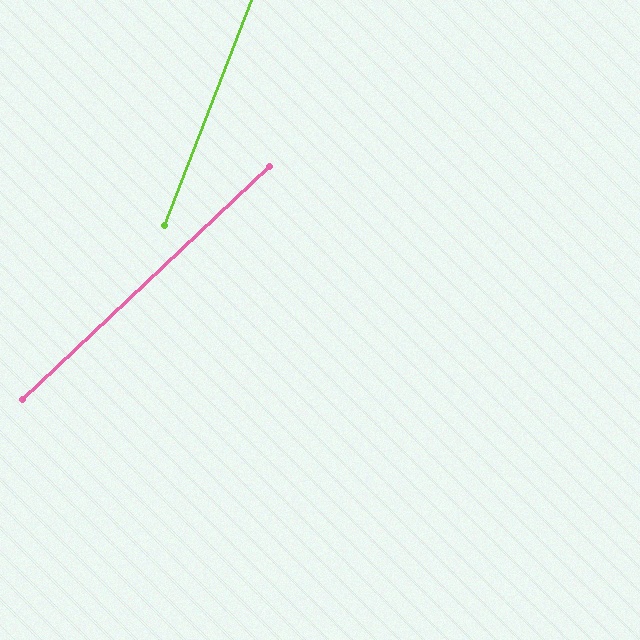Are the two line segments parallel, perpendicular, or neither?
Neither parallel nor perpendicular — they differ by about 26°.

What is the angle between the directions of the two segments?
Approximately 26 degrees.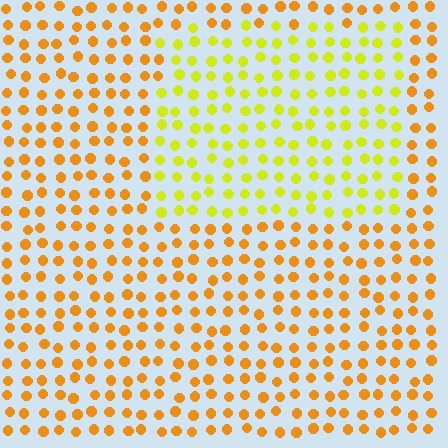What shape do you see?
I see a rectangle.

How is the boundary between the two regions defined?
The boundary is defined purely by a slight shift in hue (about 34 degrees). Spacing, size, and orientation are identical on both sides.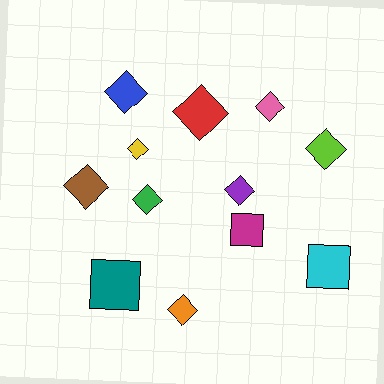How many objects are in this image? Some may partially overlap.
There are 12 objects.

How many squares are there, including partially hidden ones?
There are 3 squares.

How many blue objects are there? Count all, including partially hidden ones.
There is 1 blue object.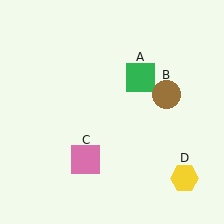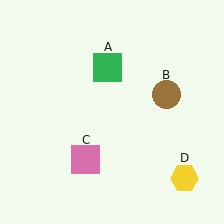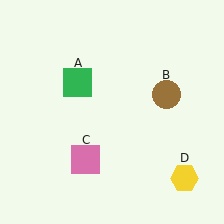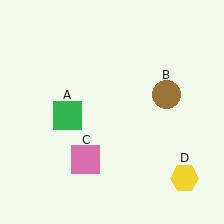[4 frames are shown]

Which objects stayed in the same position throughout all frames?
Brown circle (object B) and pink square (object C) and yellow hexagon (object D) remained stationary.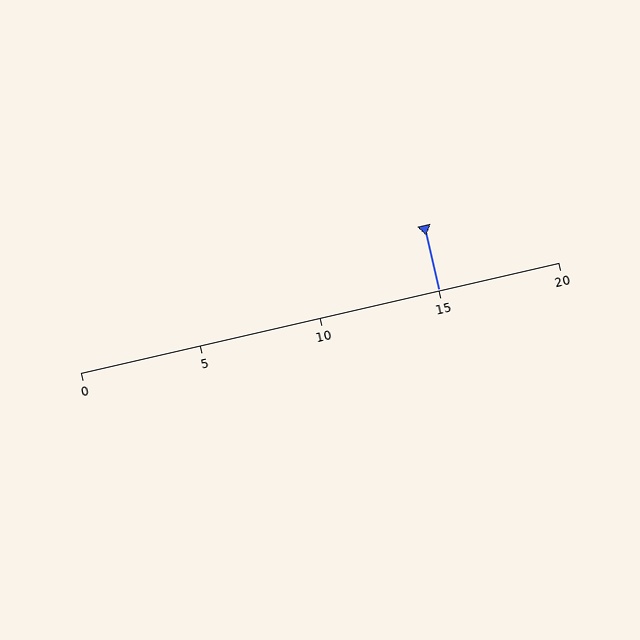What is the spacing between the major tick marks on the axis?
The major ticks are spaced 5 apart.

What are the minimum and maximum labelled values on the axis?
The axis runs from 0 to 20.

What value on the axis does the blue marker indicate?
The marker indicates approximately 15.